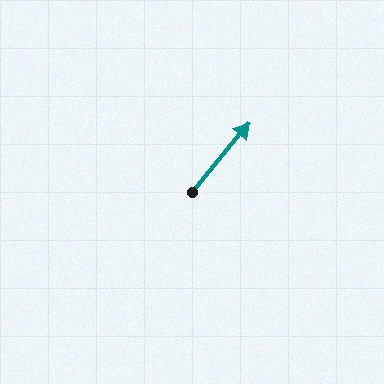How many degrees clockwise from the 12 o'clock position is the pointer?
Approximately 39 degrees.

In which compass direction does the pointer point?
Northeast.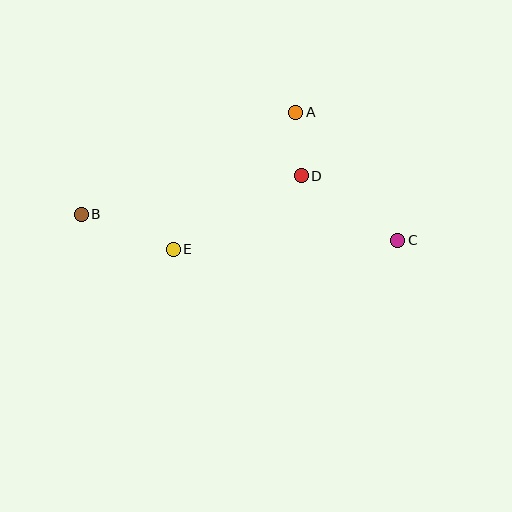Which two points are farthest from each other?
Points B and C are farthest from each other.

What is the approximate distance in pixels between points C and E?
The distance between C and E is approximately 225 pixels.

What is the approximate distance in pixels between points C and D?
The distance between C and D is approximately 116 pixels.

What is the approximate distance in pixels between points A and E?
The distance between A and E is approximately 184 pixels.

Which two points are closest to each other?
Points A and D are closest to each other.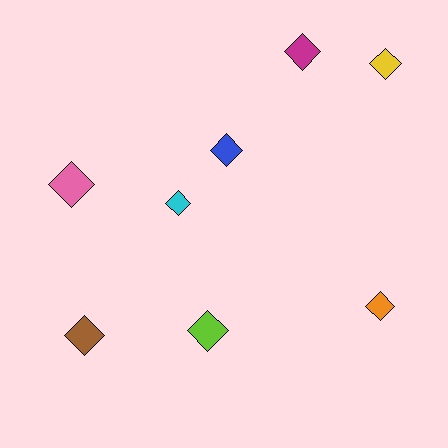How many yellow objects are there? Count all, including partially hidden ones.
There is 1 yellow object.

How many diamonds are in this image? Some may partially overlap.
There are 8 diamonds.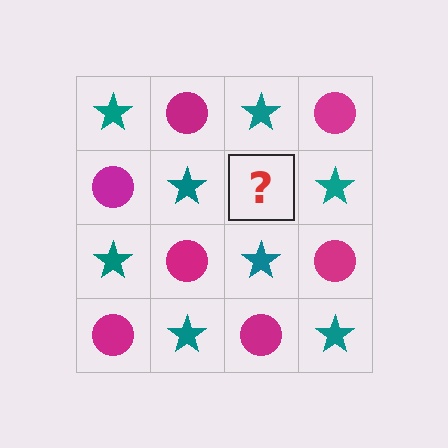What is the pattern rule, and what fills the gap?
The rule is that it alternates teal star and magenta circle in a checkerboard pattern. The gap should be filled with a magenta circle.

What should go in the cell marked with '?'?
The missing cell should contain a magenta circle.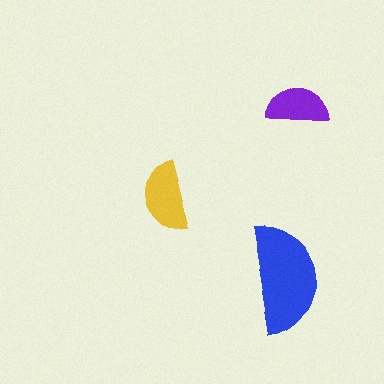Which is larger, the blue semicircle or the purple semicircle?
The blue one.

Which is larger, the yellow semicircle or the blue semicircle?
The blue one.